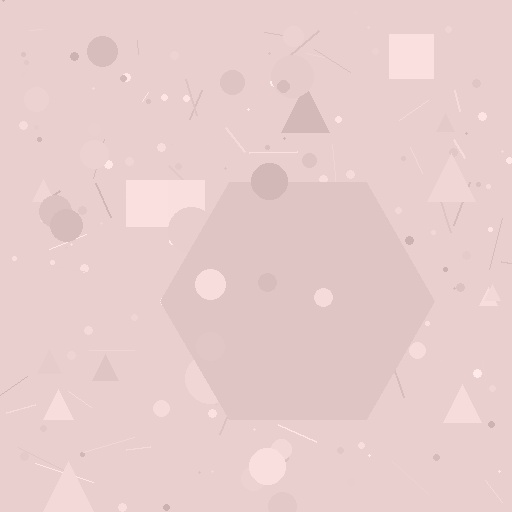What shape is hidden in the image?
A hexagon is hidden in the image.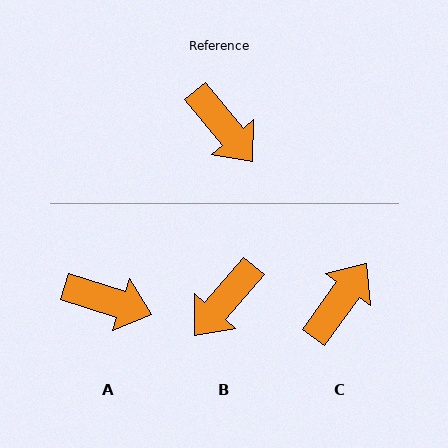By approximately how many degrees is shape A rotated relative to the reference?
Approximately 33 degrees counter-clockwise.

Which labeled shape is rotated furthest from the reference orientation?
C, about 106 degrees away.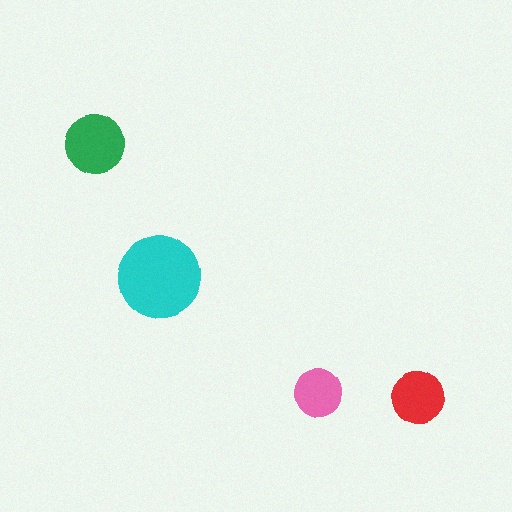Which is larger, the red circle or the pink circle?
The red one.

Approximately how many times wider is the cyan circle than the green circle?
About 1.5 times wider.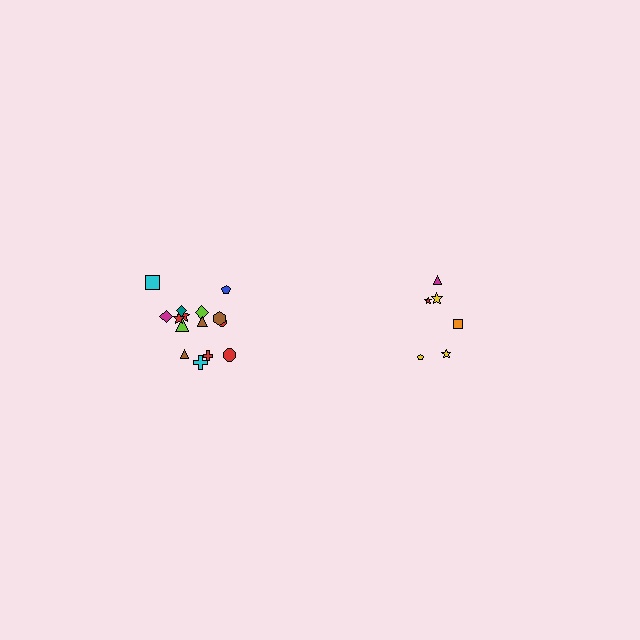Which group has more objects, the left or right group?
The left group.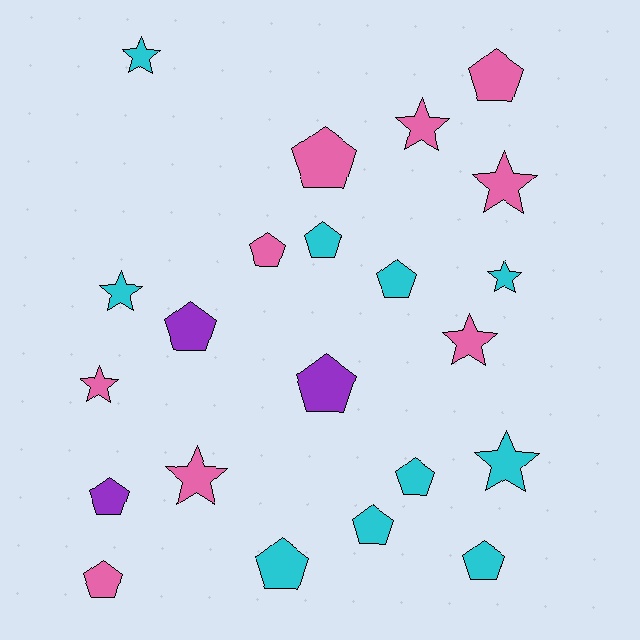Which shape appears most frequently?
Pentagon, with 13 objects.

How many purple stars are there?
There are no purple stars.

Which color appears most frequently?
Cyan, with 10 objects.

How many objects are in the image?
There are 22 objects.